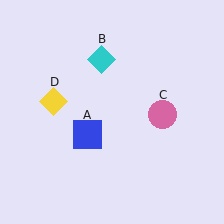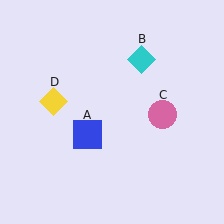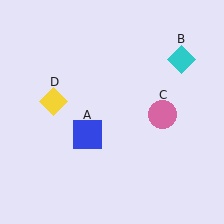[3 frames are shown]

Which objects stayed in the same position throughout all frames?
Blue square (object A) and pink circle (object C) and yellow diamond (object D) remained stationary.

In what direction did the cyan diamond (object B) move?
The cyan diamond (object B) moved right.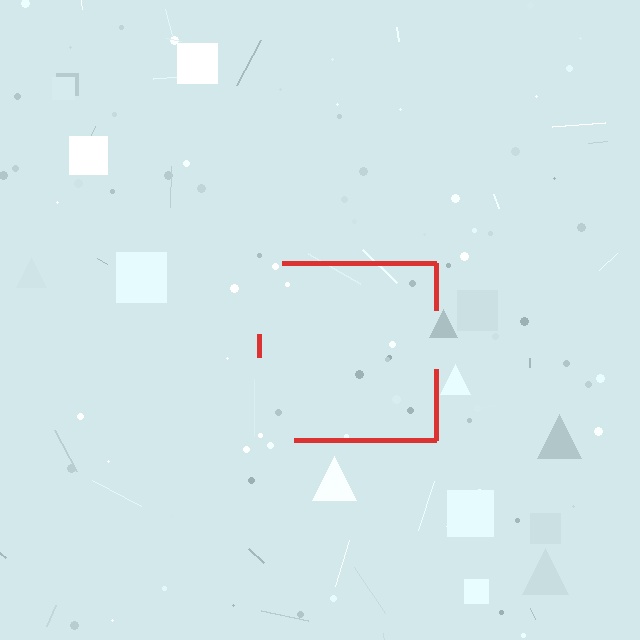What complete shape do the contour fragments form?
The contour fragments form a square.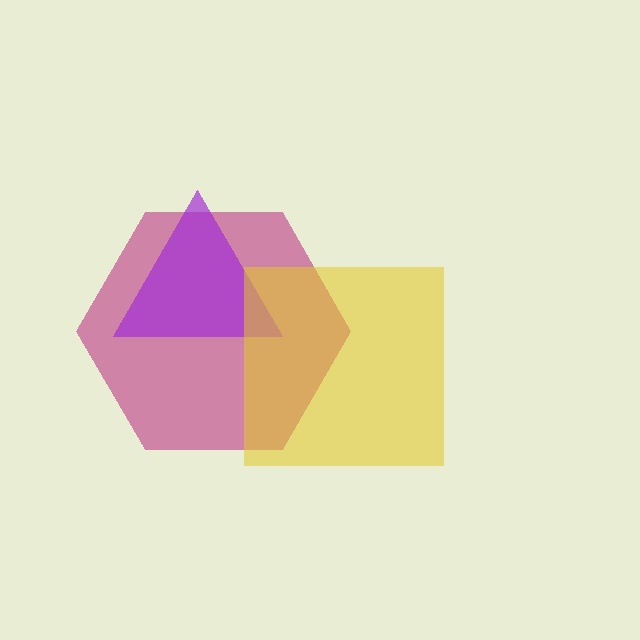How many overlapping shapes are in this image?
There are 3 overlapping shapes in the image.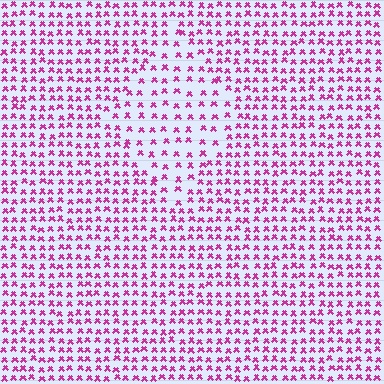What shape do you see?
I see a diamond.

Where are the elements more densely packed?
The elements are more densely packed outside the diamond boundary.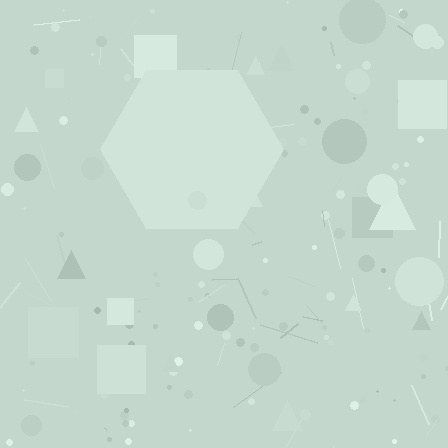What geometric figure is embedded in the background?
A hexagon is embedded in the background.